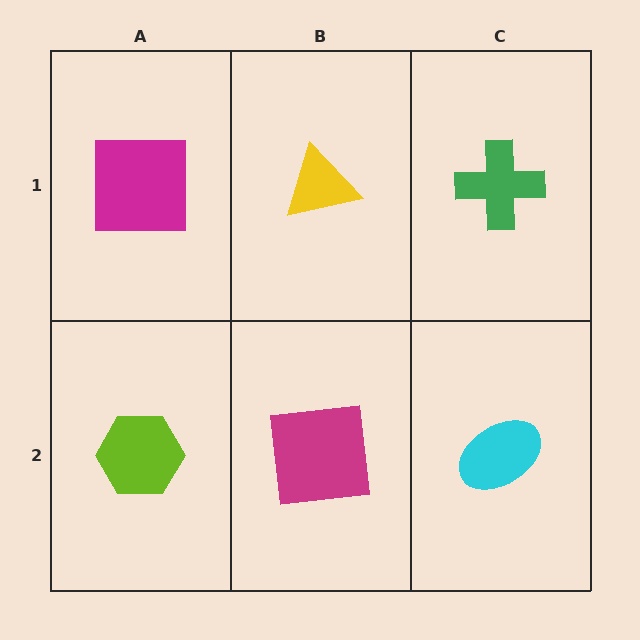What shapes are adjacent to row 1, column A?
A lime hexagon (row 2, column A), a yellow triangle (row 1, column B).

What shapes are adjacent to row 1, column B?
A magenta square (row 2, column B), a magenta square (row 1, column A), a green cross (row 1, column C).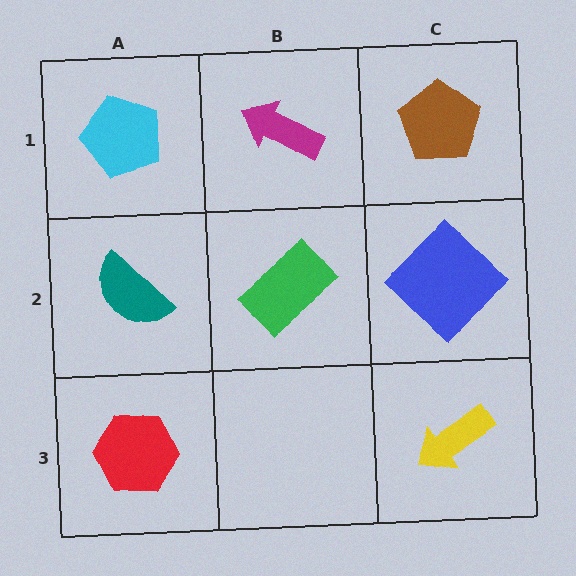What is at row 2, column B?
A green rectangle.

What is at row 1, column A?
A cyan pentagon.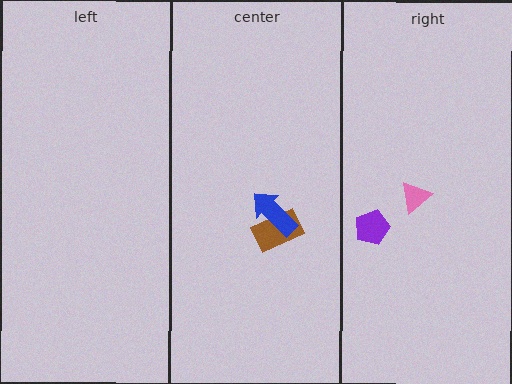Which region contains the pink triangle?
The right region.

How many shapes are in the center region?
2.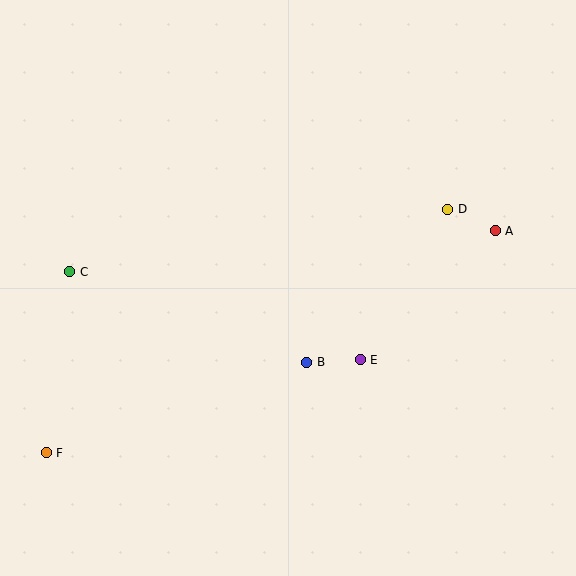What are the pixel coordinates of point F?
Point F is at (46, 453).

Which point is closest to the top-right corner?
Point A is closest to the top-right corner.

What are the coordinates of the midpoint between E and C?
The midpoint between E and C is at (215, 316).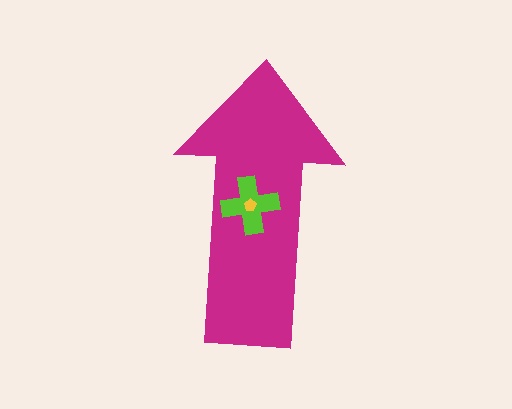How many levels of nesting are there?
3.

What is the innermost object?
The yellow pentagon.